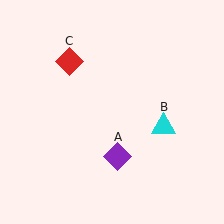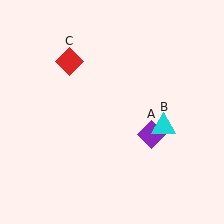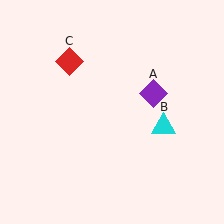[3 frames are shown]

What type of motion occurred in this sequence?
The purple diamond (object A) rotated counterclockwise around the center of the scene.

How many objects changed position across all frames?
1 object changed position: purple diamond (object A).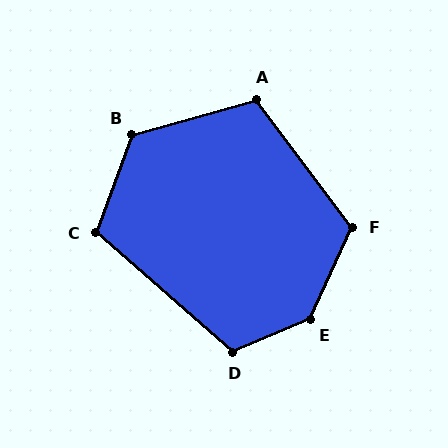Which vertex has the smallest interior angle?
C, at approximately 111 degrees.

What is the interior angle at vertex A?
Approximately 111 degrees (obtuse).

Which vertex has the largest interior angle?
E, at approximately 138 degrees.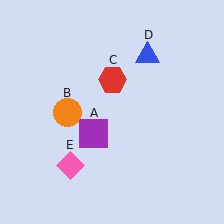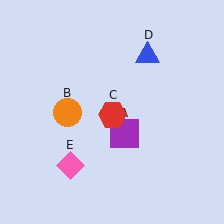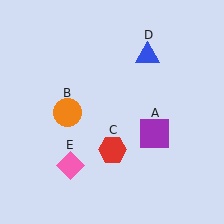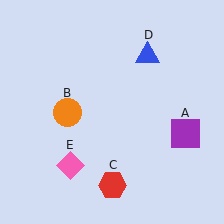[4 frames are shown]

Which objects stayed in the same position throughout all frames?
Orange circle (object B) and blue triangle (object D) and pink diamond (object E) remained stationary.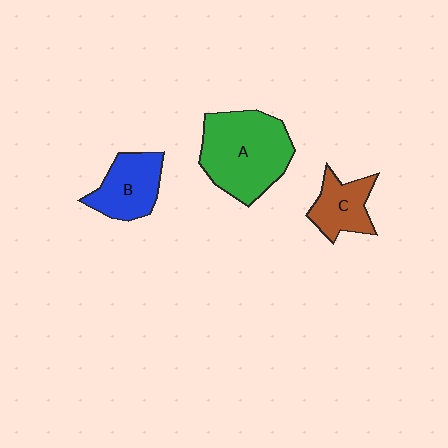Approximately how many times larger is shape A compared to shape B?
Approximately 1.7 times.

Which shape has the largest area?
Shape A (green).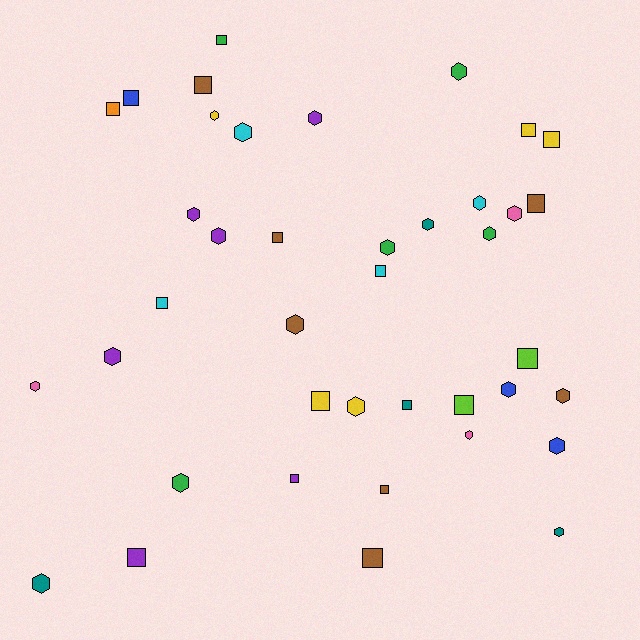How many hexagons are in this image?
There are 22 hexagons.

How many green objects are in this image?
There are 5 green objects.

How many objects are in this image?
There are 40 objects.